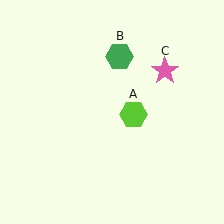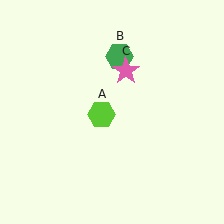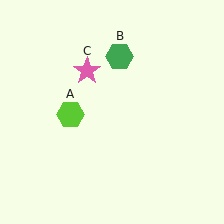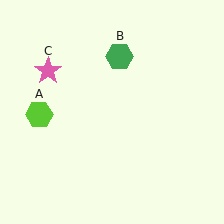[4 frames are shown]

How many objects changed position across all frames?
2 objects changed position: lime hexagon (object A), pink star (object C).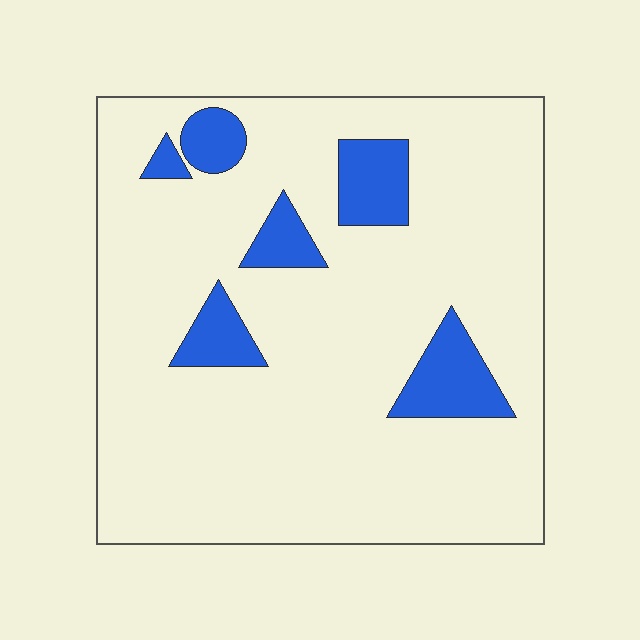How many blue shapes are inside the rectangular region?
6.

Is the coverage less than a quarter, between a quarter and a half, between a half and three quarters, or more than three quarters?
Less than a quarter.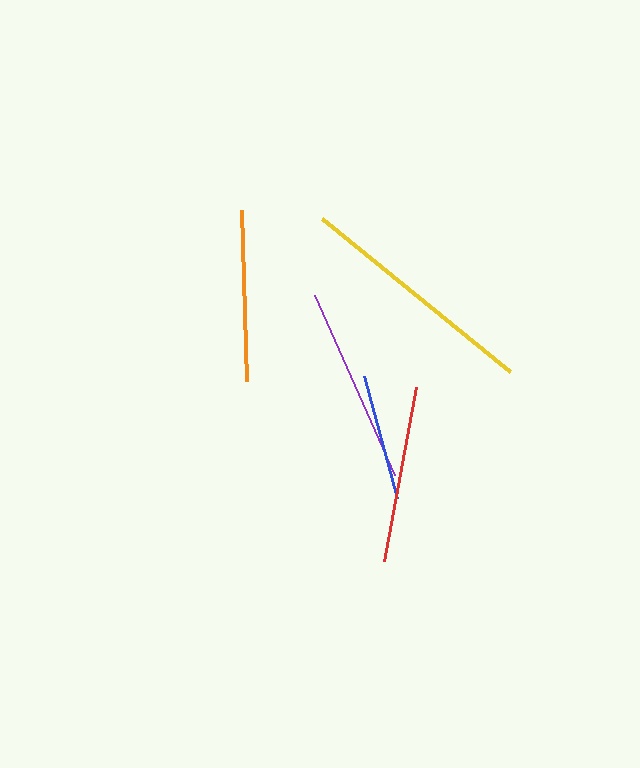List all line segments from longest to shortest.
From longest to shortest: yellow, purple, red, orange, blue.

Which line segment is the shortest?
The blue line is the shortest at approximately 126 pixels.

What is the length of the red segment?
The red segment is approximately 177 pixels long.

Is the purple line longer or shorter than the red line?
The purple line is longer than the red line.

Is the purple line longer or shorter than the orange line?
The purple line is longer than the orange line.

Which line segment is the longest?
The yellow line is the longest at approximately 242 pixels.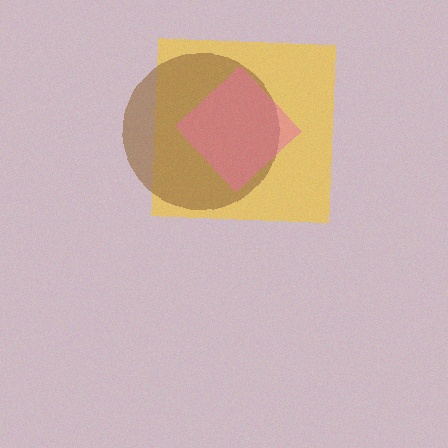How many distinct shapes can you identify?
There are 3 distinct shapes: a yellow square, a brown circle, a pink diamond.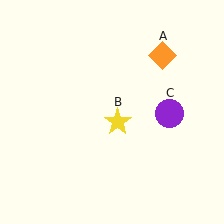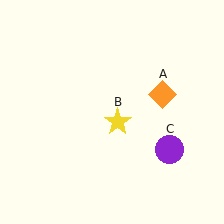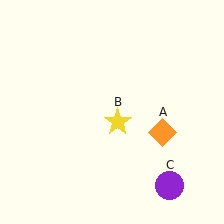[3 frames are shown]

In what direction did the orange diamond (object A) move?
The orange diamond (object A) moved down.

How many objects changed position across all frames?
2 objects changed position: orange diamond (object A), purple circle (object C).